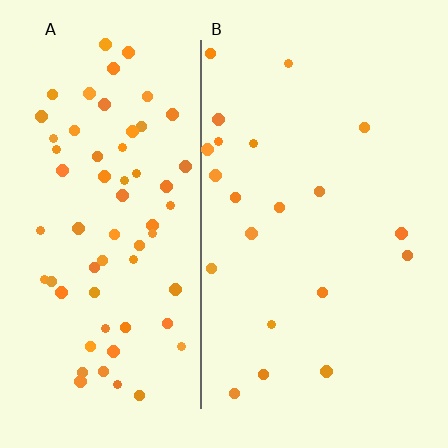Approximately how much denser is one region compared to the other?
Approximately 3.2× — region A over region B.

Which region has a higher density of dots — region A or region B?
A (the left).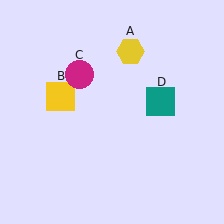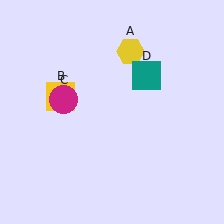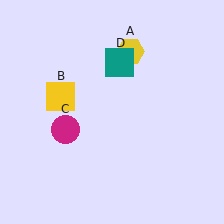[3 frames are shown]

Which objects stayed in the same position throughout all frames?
Yellow hexagon (object A) and yellow square (object B) remained stationary.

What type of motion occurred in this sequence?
The magenta circle (object C), teal square (object D) rotated counterclockwise around the center of the scene.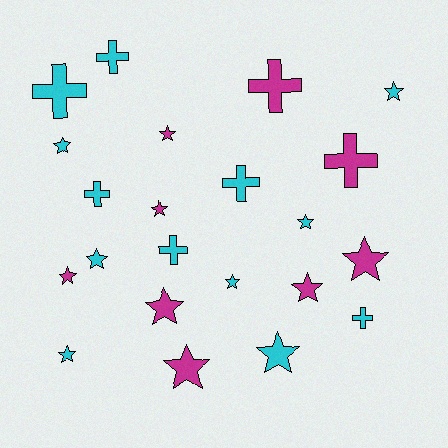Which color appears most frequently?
Cyan, with 13 objects.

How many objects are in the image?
There are 22 objects.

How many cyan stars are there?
There are 7 cyan stars.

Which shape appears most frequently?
Star, with 14 objects.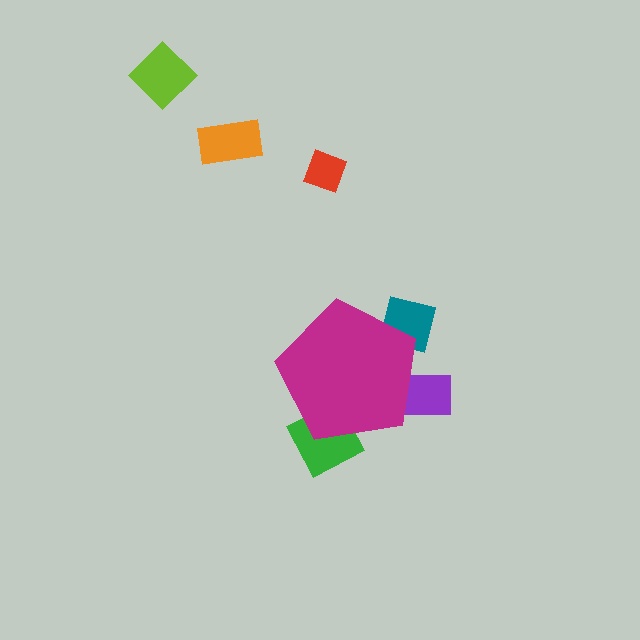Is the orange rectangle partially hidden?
No, the orange rectangle is fully visible.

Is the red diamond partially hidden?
No, the red diamond is fully visible.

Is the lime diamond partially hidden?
No, the lime diamond is fully visible.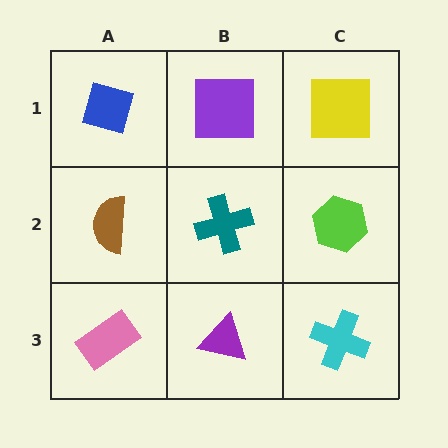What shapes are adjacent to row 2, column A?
A blue diamond (row 1, column A), a pink rectangle (row 3, column A), a teal cross (row 2, column B).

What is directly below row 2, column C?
A cyan cross.